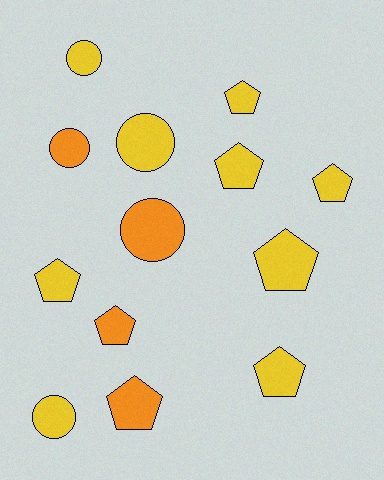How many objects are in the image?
There are 13 objects.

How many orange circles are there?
There are 2 orange circles.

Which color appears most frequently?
Yellow, with 9 objects.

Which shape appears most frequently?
Pentagon, with 8 objects.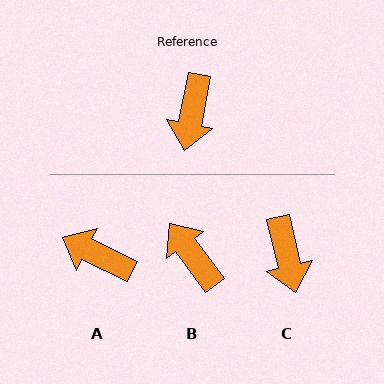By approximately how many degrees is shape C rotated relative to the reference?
Approximately 24 degrees counter-clockwise.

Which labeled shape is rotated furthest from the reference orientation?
B, about 133 degrees away.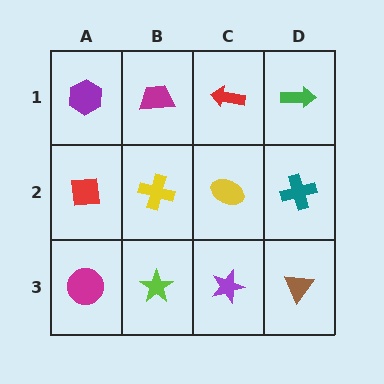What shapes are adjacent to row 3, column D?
A teal cross (row 2, column D), a purple star (row 3, column C).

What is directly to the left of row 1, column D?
A red arrow.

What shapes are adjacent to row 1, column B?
A yellow cross (row 2, column B), a purple hexagon (row 1, column A), a red arrow (row 1, column C).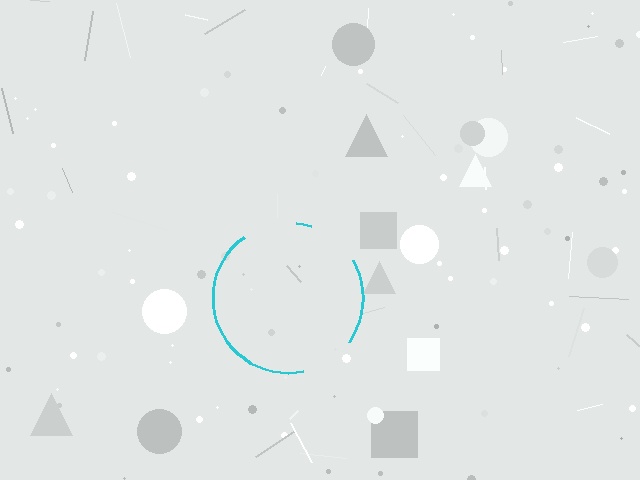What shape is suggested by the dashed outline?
The dashed outline suggests a circle.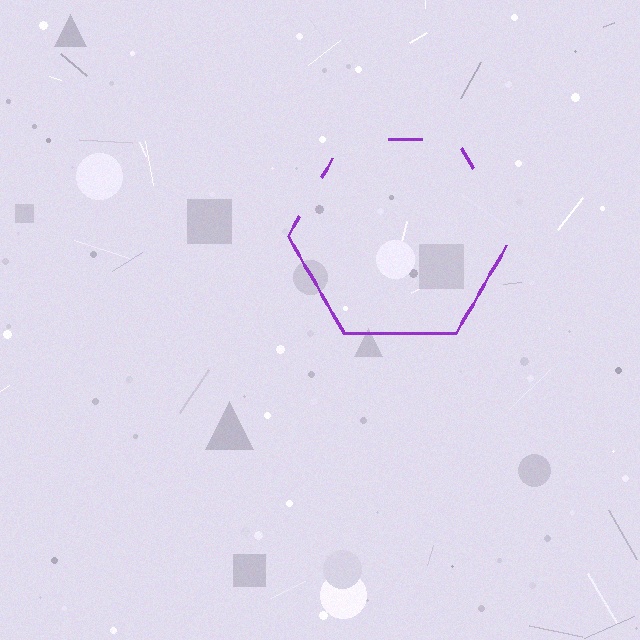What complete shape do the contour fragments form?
The contour fragments form a hexagon.